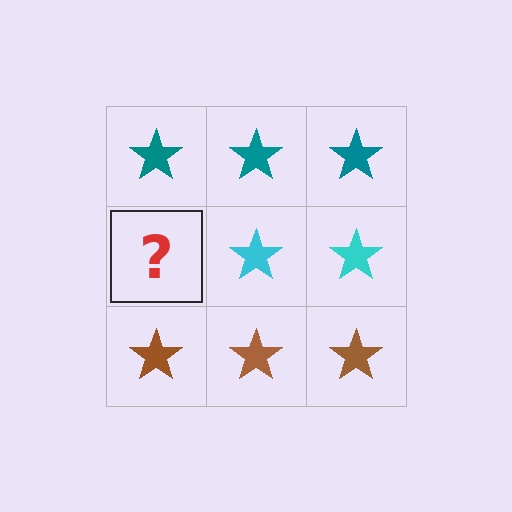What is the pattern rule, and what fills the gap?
The rule is that each row has a consistent color. The gap should be filled with a cyan star.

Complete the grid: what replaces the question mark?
The question mark should be replaced with a cyan star.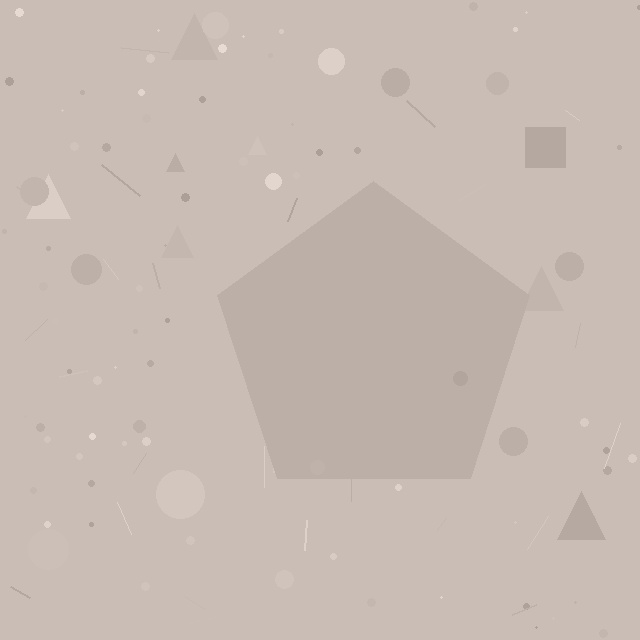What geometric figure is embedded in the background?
A pentagon is embedded in the background.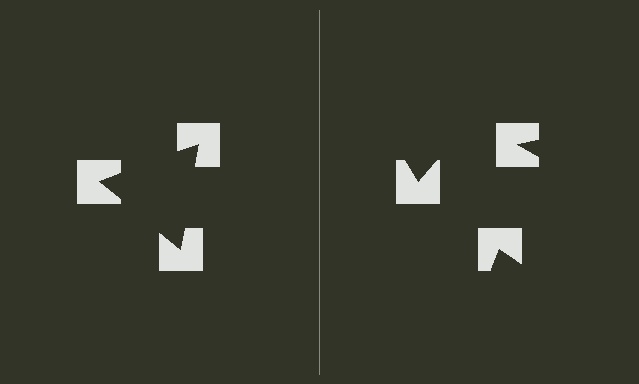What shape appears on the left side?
An illusory triangle.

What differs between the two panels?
The notched squares are positioned identically on both sides; only the wedge orientations differ. On the left they align to a triangle; on the right they are misaligned.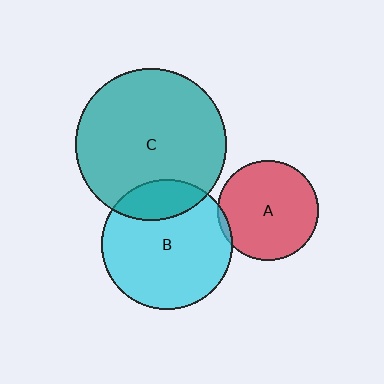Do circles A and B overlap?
Yes.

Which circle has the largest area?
Circle C (teal).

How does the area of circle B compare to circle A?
Approximately 1.7 times.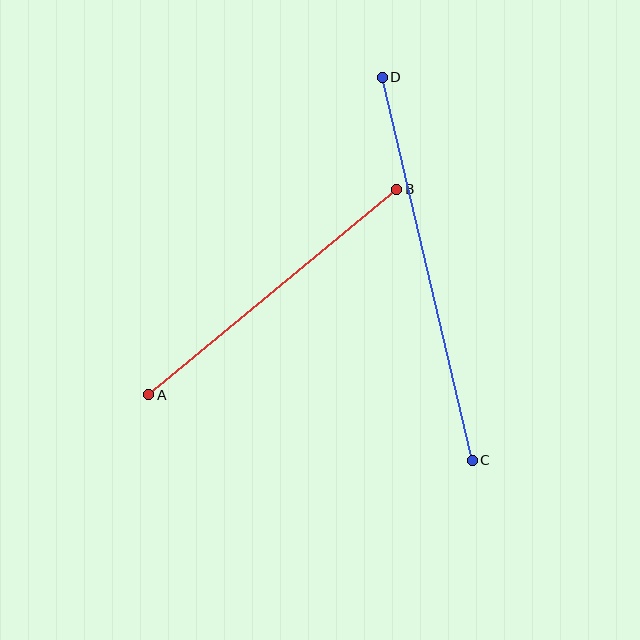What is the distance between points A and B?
The distance is approximately 322 pixels.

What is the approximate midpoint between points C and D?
The midpoint is at approximately (427, 269) pixels.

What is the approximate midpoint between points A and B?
The midpoint is at approximately (273, 292) pixels.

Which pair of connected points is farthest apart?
Points C and D are farthest apart.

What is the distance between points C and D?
The distance is approximately 393 pixels.